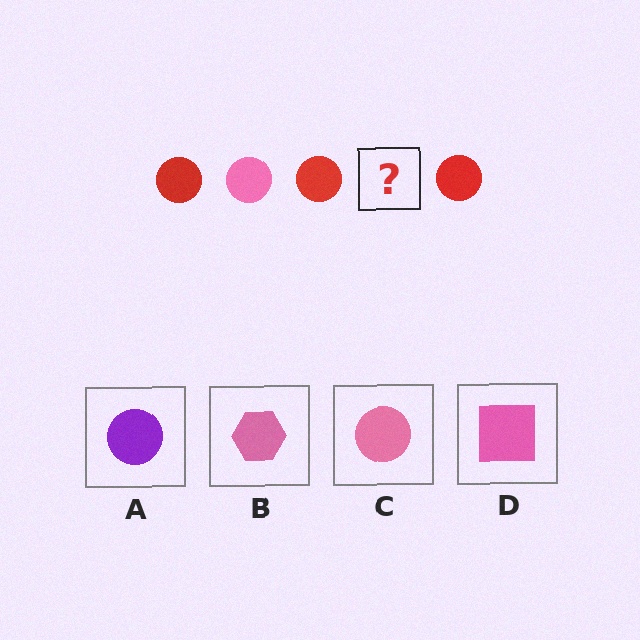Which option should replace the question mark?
Option C.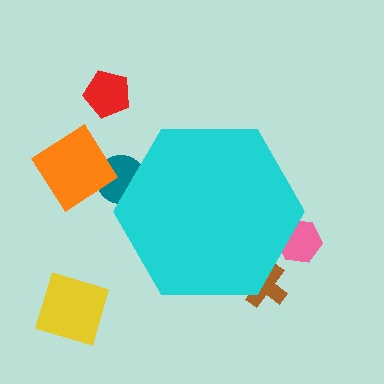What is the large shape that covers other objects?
A cyan hexagon.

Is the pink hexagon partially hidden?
Yes, the pink hexagon is partially hidden behind the cyan hexagon.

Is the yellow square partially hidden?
No, the yellow square is fully visible.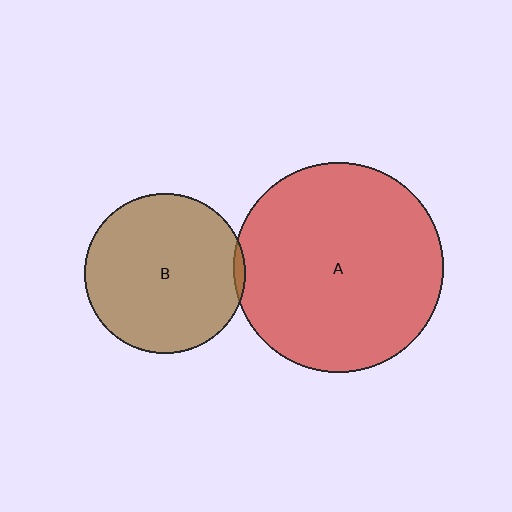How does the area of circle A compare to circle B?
Approximately 1.7 times.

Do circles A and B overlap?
Yes.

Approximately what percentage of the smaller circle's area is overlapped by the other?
Approximately 5%.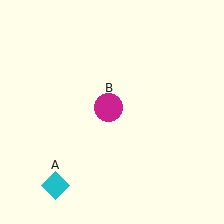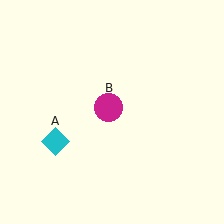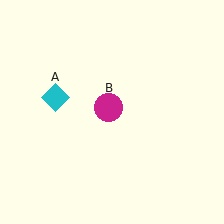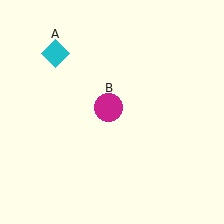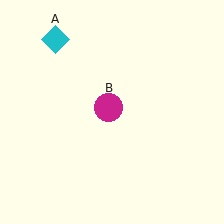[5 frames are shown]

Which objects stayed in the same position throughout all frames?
Magenta circle (object B) remained stationary.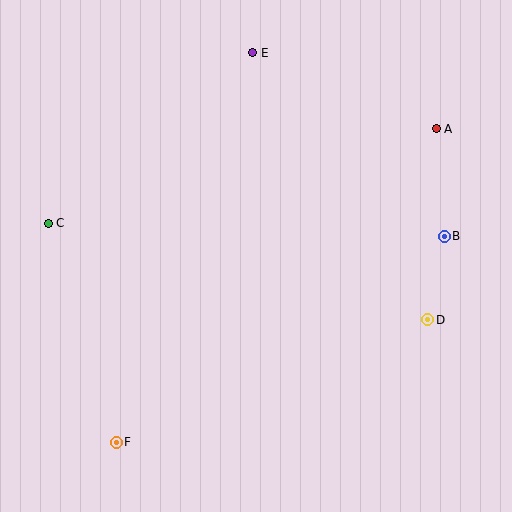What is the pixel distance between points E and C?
The distance between E and C is 266 pixels.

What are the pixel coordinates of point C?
Point C is at (48, 223).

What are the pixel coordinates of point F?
Point F is at (116, 442).